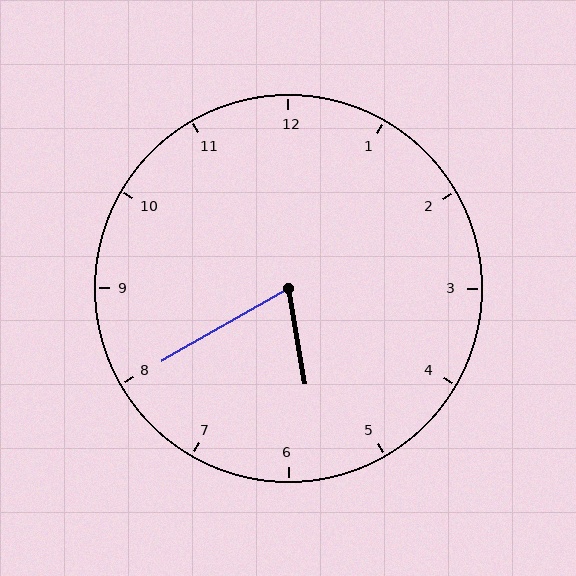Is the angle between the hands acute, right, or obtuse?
It is acute.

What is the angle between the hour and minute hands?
Approximately 70 degrees.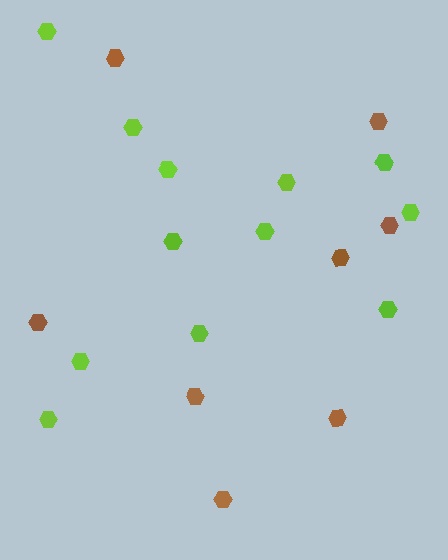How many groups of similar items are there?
There are 2 groups: one group of brown hexagons (8) and one group of lime hexagons (12).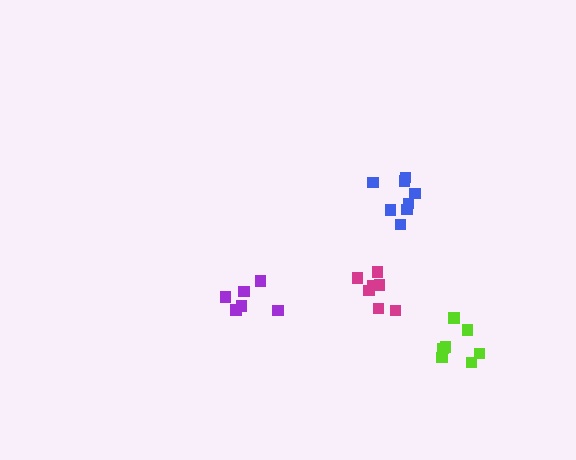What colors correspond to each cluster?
The clusters are colored: magenta, blue, purple, lime.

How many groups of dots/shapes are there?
There are 4 groups.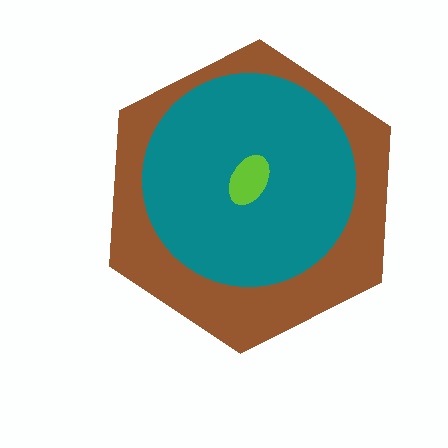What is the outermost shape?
The brown hexagon.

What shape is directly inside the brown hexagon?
The teal circle.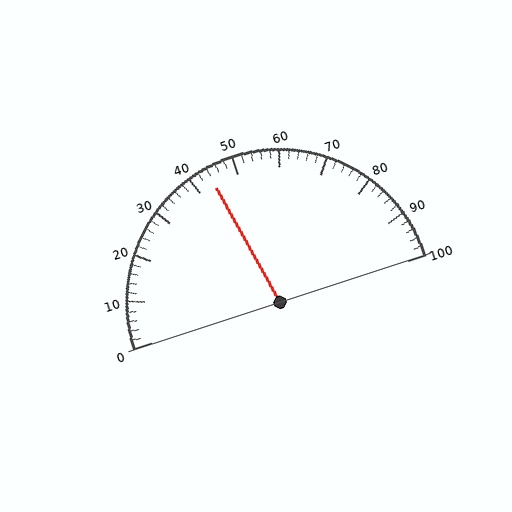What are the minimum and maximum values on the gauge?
The gauge ranges from 0 to 100.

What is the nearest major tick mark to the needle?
The nearest major tick mark is 40.